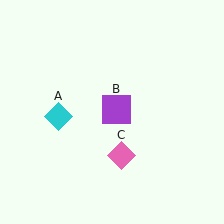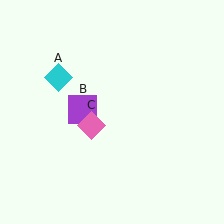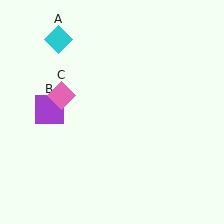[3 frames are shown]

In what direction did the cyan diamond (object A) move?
The cyan diamond (object A) moved up.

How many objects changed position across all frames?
3 objects changed position: cyan diamond (object A), purple square (object B), pink diamond (object C).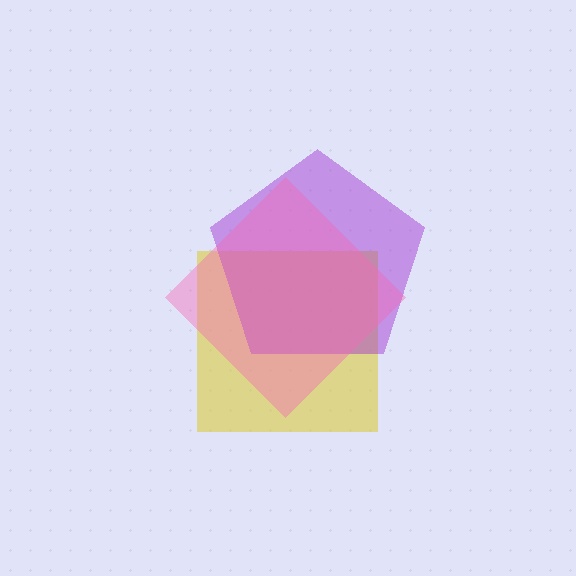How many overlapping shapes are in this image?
There are 3 overlapping shapes in the image.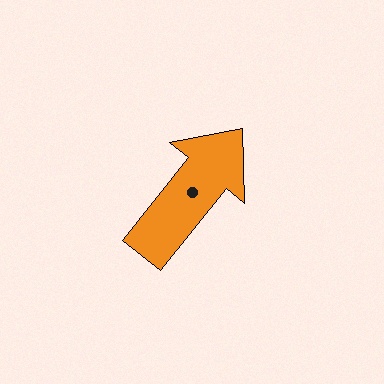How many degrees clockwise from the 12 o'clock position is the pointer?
Approximately 38 degrees.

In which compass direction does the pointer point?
Northeast.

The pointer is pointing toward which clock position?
Roughly 1 o'clock.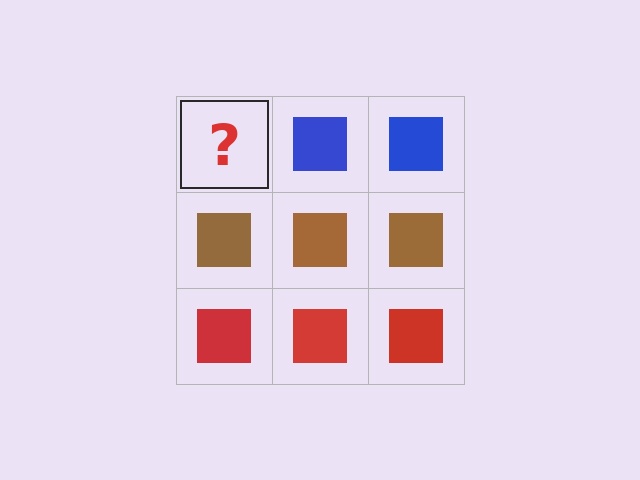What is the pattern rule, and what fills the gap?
The rule is that each row has a consistent color. The gap should be filled with a blue square.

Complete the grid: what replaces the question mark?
The question mark should be replaced with a blue square.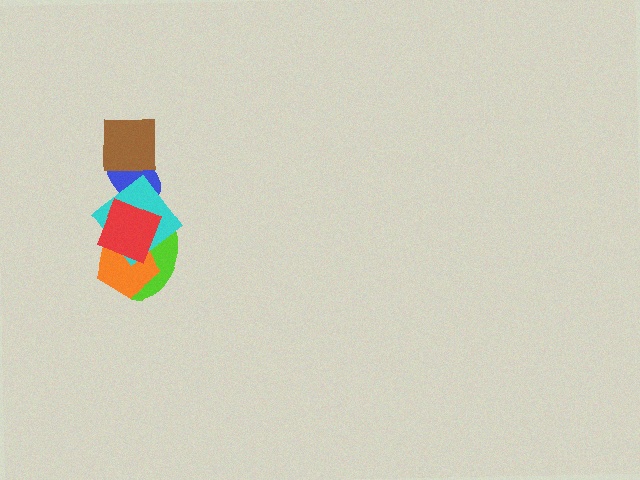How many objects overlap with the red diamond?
4 objects overlap with the red diamond.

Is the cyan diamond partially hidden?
Yes, it is partially covered by another shape.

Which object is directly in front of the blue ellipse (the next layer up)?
The brown square is directly in front of the blue ellipse.